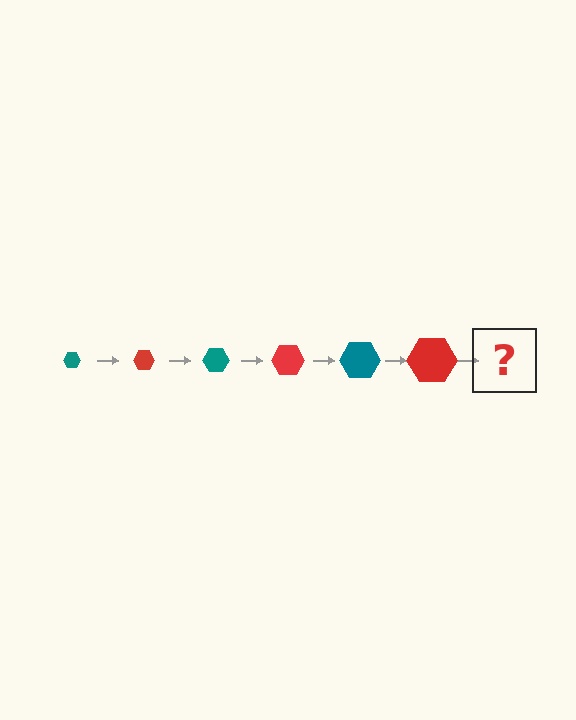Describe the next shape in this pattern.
It should be a teal hexagon, larger than the previous one.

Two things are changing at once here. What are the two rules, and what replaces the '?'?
The two rules are that the hexagon grows larger each step and the color cycles through teal and red. The '?' should be a teal hexagon, larger than the previous one.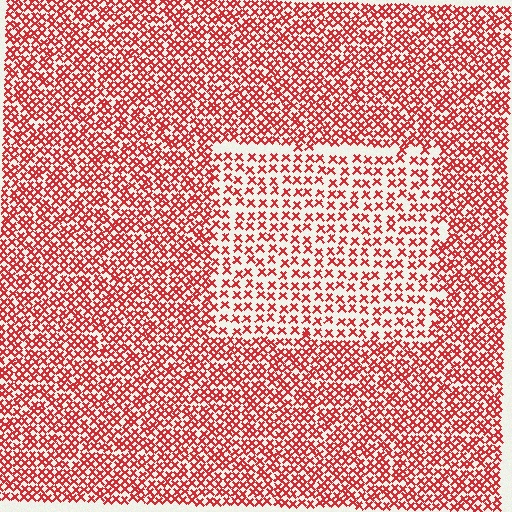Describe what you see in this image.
The image contains small red elements arranged at two different densities. A rectangle-shaped region is visible where the elements are less densely packed than the surrounding area.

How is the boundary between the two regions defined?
The boundary is defined by a change in element density (approximately 1.9x ratio). All elements are the same color, size, and shape.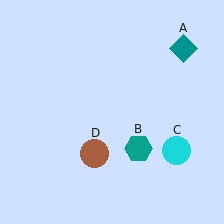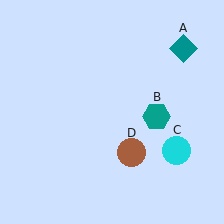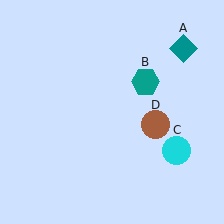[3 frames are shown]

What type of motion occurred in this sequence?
The teal hexagon (object B), brown circle (object D) rotated counterclockwise around the center of the scene.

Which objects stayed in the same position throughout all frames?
Teal diamond (object A) and cyan circle (object C) remained stationary.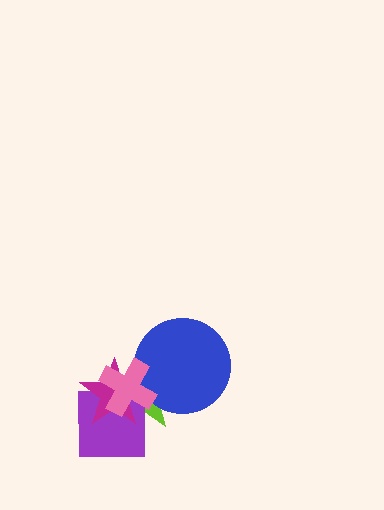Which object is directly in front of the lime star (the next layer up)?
The purple square is directly in front of the lime star.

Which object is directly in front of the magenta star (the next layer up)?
The blue circle is directly in front of the magenta star.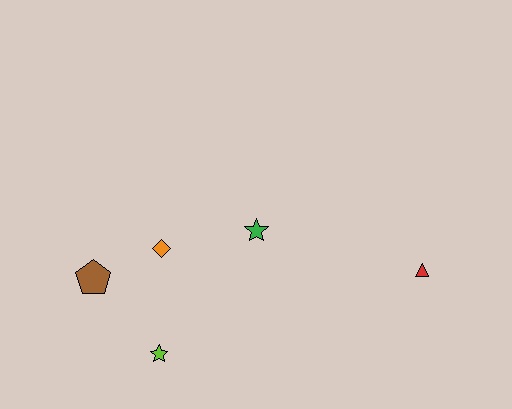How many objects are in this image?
There are 5 objects.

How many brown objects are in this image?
There is 1 brown object.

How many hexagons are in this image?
There are no hexagons.